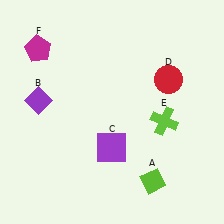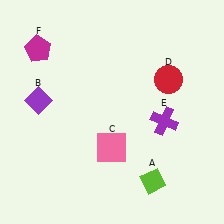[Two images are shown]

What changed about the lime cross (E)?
In Image 1, E is lime. In Image 2, it changed to purple.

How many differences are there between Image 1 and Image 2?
There are 2 differences between the two images.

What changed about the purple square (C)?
In Image 1, C is purple. In Image 2, it changed to pink.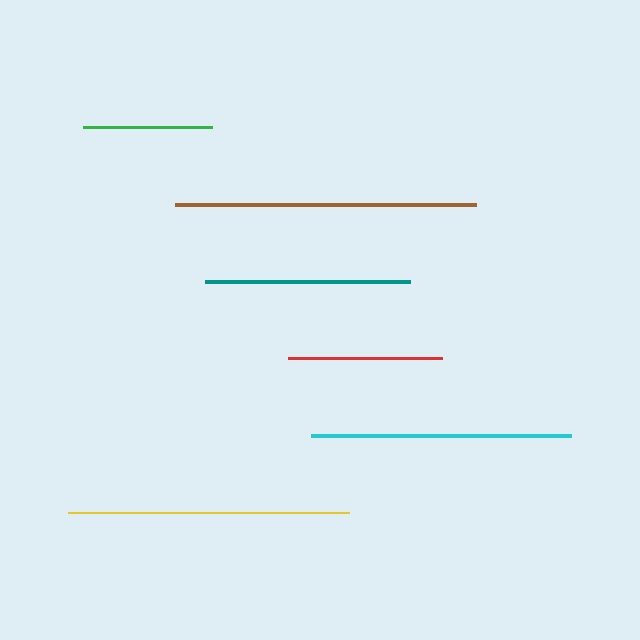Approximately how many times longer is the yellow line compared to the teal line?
The yellow line is approximately 1.4 times the length of the teal line.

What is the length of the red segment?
The red segment is approximately 154 pixels long.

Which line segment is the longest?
The brown line is the longest at approximately 300 pixels.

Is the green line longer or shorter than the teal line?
The teal line is longer than the green line.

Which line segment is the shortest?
The green line is the shortest at approximately 129 pixels.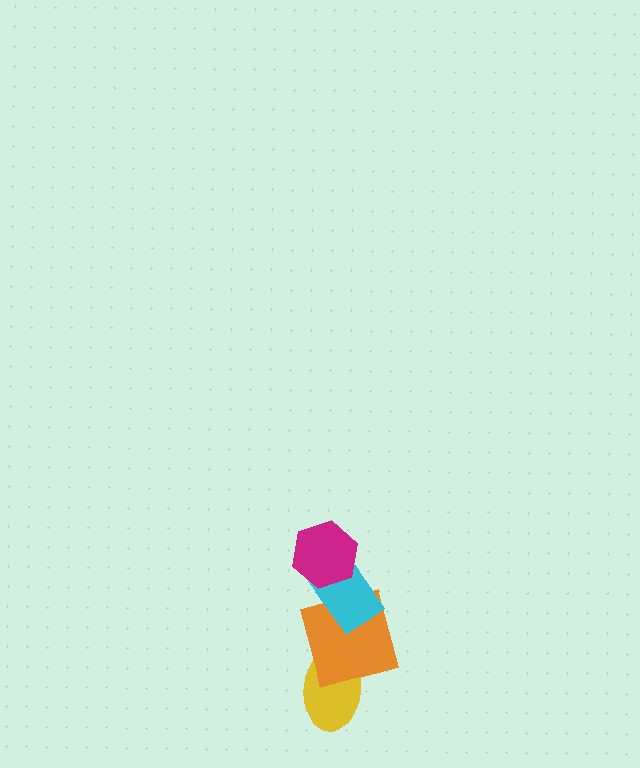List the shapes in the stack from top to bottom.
From top to bottom: the magenta hexagon, the cyan rectangle, the orange square, the yellow ellipse.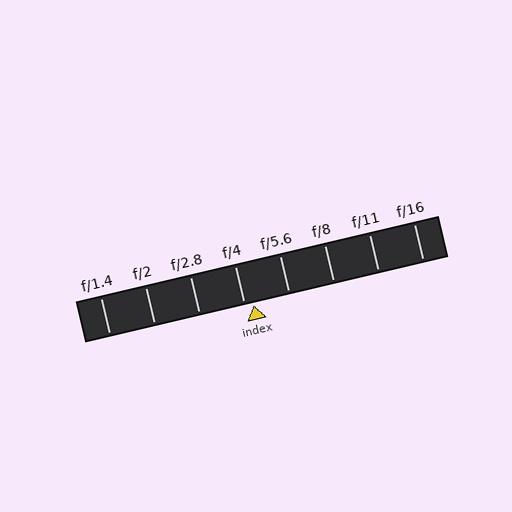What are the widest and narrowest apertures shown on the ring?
The widest aperture shown is f/1.4 and the narrowest is f/16.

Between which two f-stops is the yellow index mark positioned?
The index mark is between f/4 and f/5.6.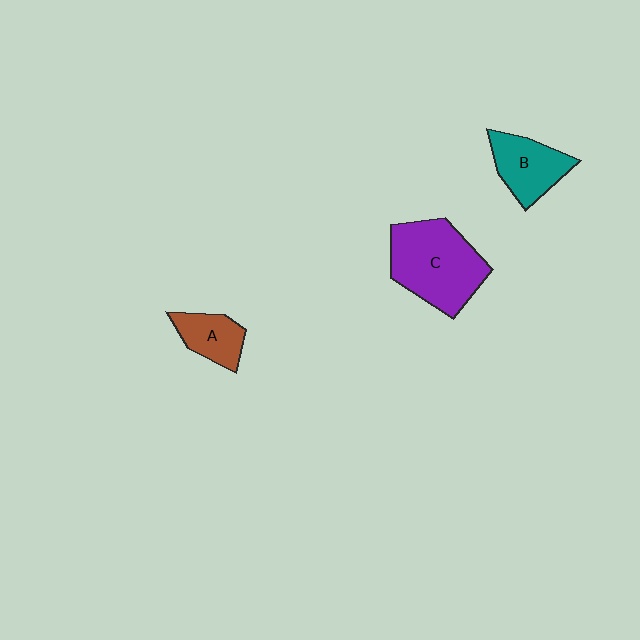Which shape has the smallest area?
Shape A (brown).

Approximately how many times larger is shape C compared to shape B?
Approximately 1.7 times.